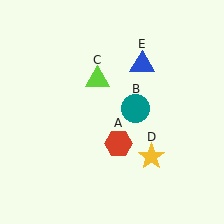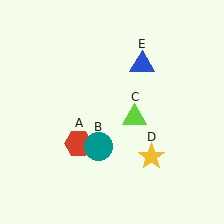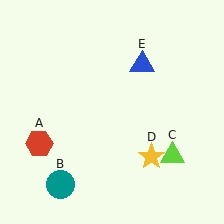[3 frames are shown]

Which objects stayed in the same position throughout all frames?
Yellow star (object D) and blue triangle (object E) remained stationary.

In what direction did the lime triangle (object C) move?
The lime triangle (object C) moved down and to the right.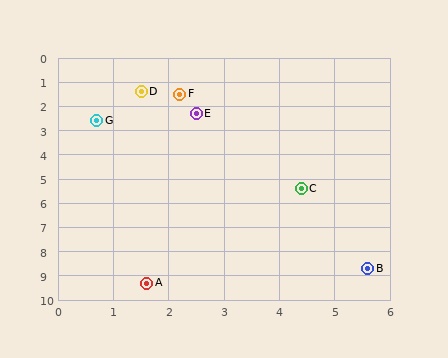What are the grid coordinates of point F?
Point F is at approximately (2.2, 1.5).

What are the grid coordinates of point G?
Point G is at approximately (0.7, 2.6).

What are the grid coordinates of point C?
Point C is at approximately (4.4, 5.4).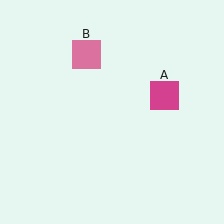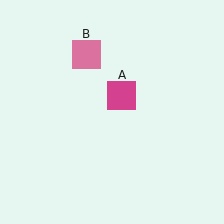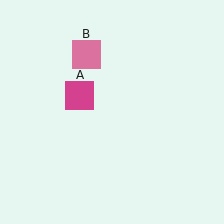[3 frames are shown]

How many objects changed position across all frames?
1 object changed position: magenta square (object A).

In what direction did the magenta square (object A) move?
The magenta square (object A) moved left.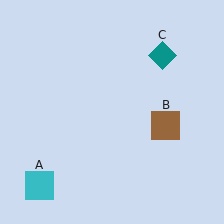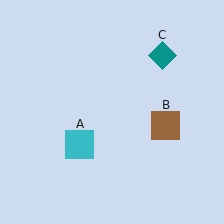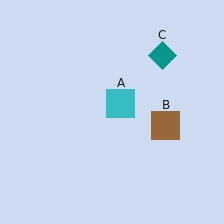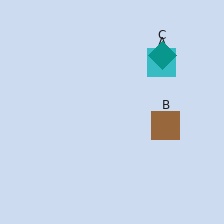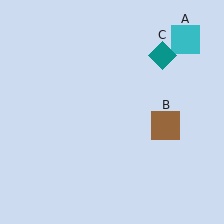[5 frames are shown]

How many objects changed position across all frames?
1 object changed position: cyan square (object A).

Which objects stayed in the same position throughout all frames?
Brown square (object B) and teal diamond (object C) remained stationary.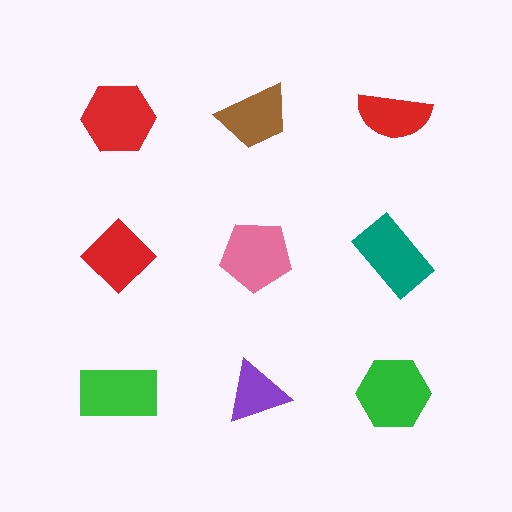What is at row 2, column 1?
A red diamond.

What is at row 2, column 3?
A teal rectangle.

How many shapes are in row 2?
3 shapes.